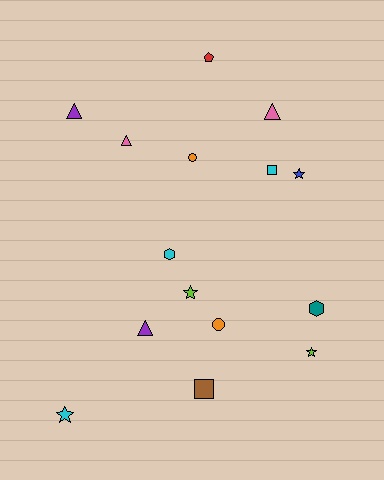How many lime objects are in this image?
There are 2 lime objects.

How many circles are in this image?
There are 2 circles.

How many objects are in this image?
There are 15 objects.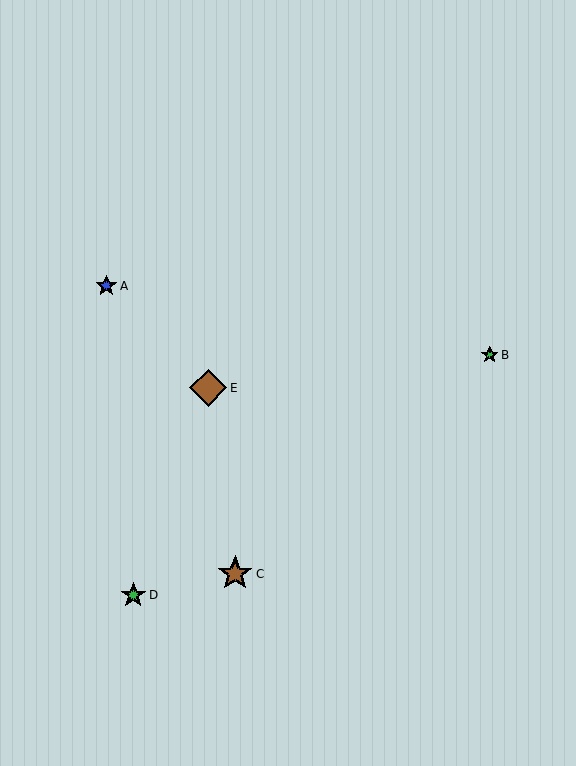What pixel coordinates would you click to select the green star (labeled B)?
Click at (490, 355) to select the green star B.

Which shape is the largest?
The brown diamond (labeled E) is the largest.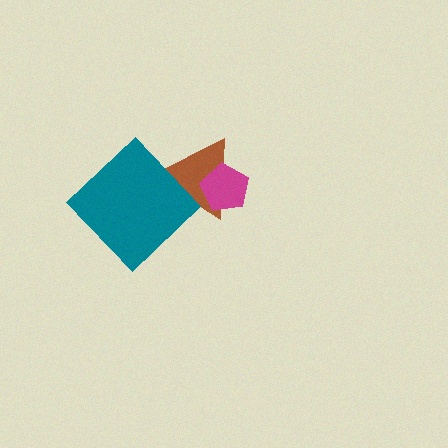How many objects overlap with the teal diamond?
1 object overlaps with the teal diamond.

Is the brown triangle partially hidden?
Yes, it is partially covered by another shape.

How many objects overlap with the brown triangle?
2 objects overlap with the brown triangle.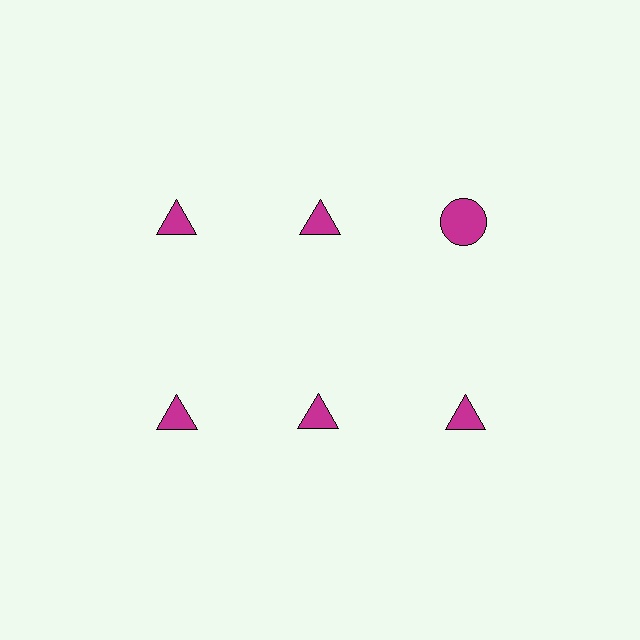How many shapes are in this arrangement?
There are 6 shapes arranged in a grid pattern.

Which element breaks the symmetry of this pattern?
The magenta circle in the top row, center column breaks the symmetry. All other shapes are magenta triangles.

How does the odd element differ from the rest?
It has a different shape: circle instead of triangle.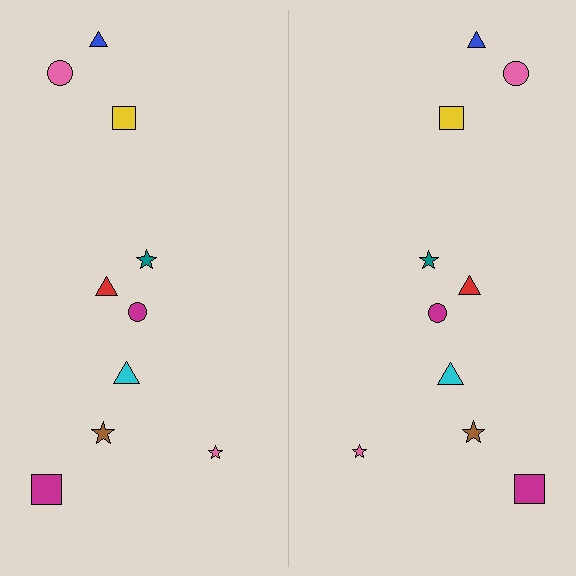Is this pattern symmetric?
Yes, this pattern has bilateral (reflection) symmetry.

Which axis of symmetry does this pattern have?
The pattern has a vertical axis of symmetry running through the center of the image.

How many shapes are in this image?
There are 20 shapes in this image.